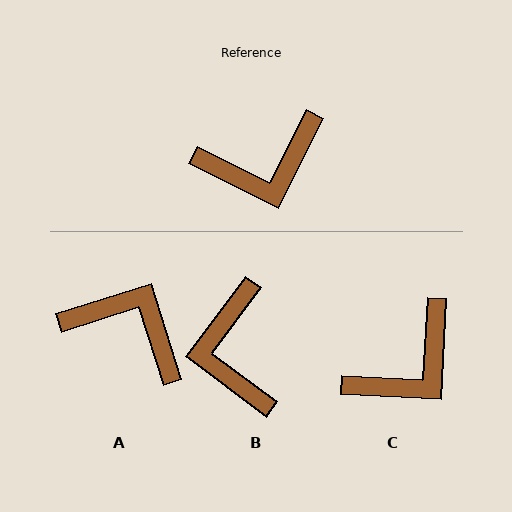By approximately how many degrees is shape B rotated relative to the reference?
Approximately 100 degrees clockwise.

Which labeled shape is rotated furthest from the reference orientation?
A, about 134 degrees away.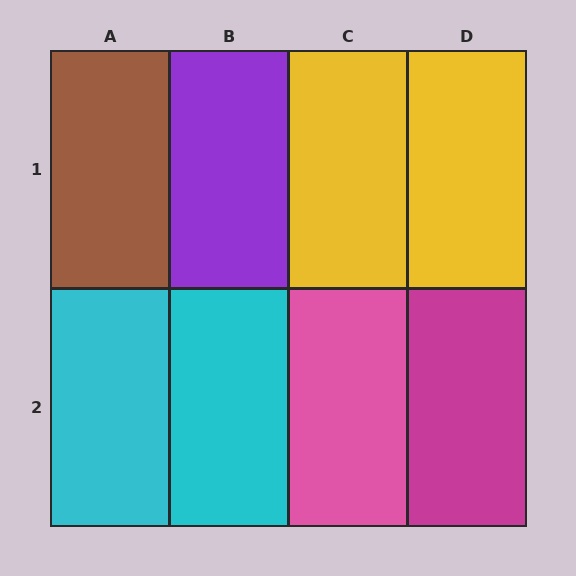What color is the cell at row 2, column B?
Cyan.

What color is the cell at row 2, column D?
Magenta.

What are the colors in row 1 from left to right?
Brown, purple, yellow, yellow.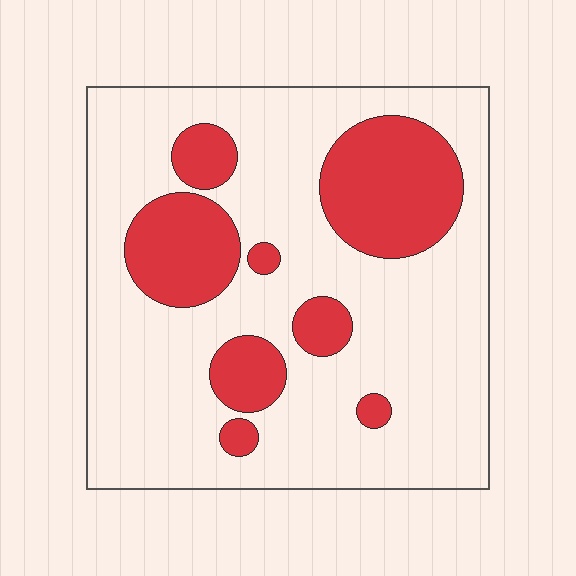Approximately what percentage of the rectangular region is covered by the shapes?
Approximately 25%.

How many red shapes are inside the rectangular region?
8.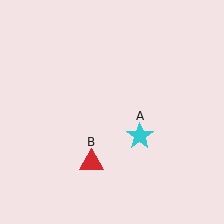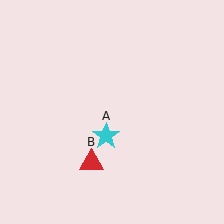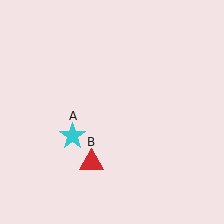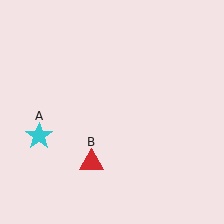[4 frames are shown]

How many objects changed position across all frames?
1 object changed position: cyan star (object A).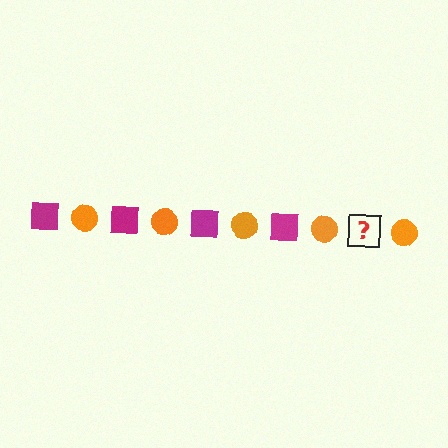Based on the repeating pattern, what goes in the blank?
The blank should be a magenta square.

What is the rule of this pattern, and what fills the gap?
The rule is that the pattern alternates between magenta square and orange circle. The gap should be filled with a magenta square.